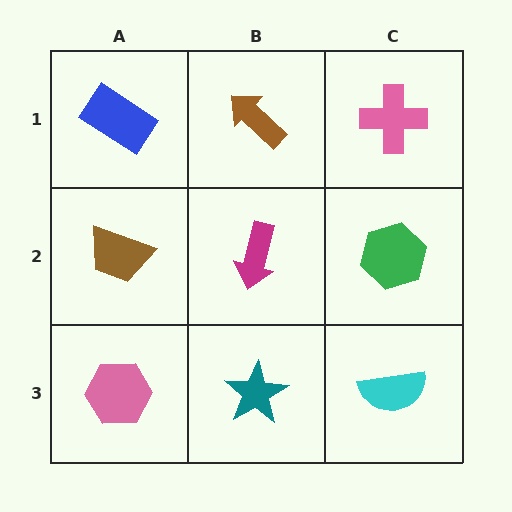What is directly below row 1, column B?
A magenta arrow.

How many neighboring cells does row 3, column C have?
2.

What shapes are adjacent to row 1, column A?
A brown trapezoid (row 2, column A), a brown arrow (row 1, column B).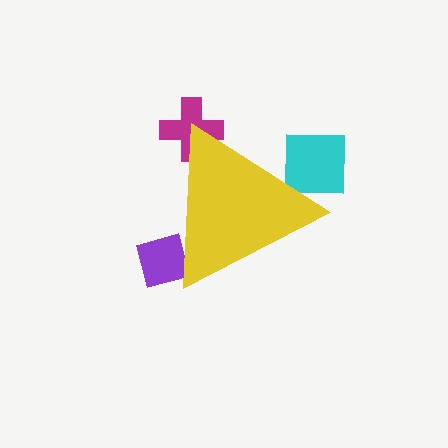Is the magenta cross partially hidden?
Yes, the magenta cross is partially hidden behind the yellow triangle.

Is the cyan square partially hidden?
Yes, the cyan square is partially hidden behind the yellow triangle.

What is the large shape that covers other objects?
A yellow triangle.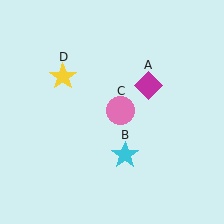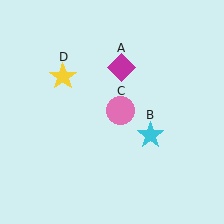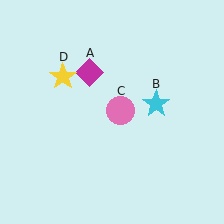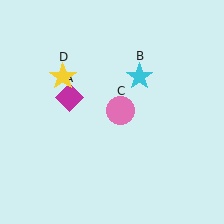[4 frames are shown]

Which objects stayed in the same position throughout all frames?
Pink circle (object C) and yellow star (object D) remained stationary.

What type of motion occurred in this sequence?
The magenta diamond (object A), cyan star (object B) rotated counterclockwise around the center of the scene.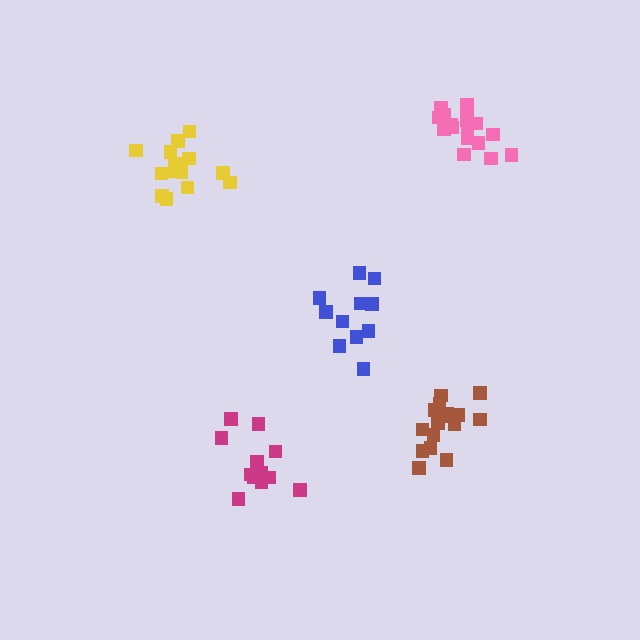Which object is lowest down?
The magenta cluster is bottommost.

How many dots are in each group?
Group 1: 14 dots, Group 2: 11 dots, Group 3: 17 dots, Group 4: 17 dots, Group 5: 12 dots (71 total).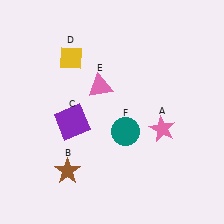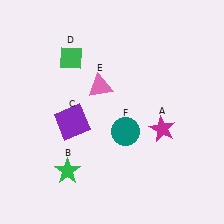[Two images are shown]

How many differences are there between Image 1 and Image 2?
There are 3 differences between the two images.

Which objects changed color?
A changed from pink to magenta. B changed from brown to green. D changed from yellow to green.